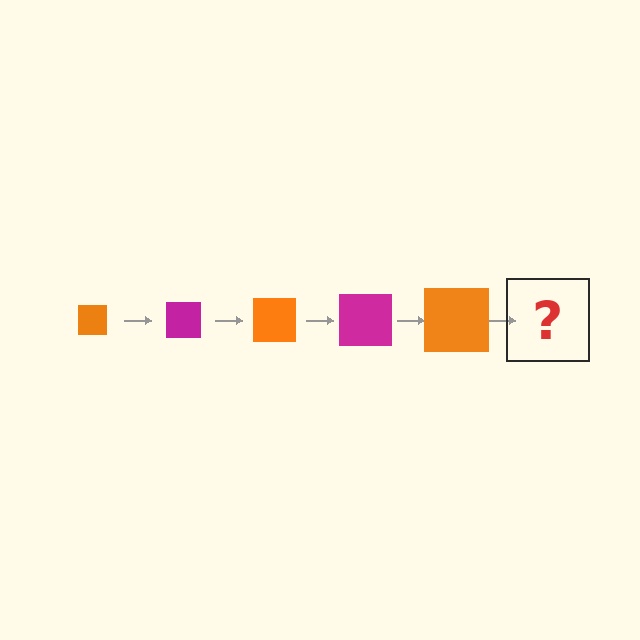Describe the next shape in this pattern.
It should be a magenta square, larger than the previous one.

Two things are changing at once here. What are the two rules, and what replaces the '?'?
The two rules are that the square grows larger each step and the color cycles through orange and magenta. The '?' should be a magenta square, larger than the previous one.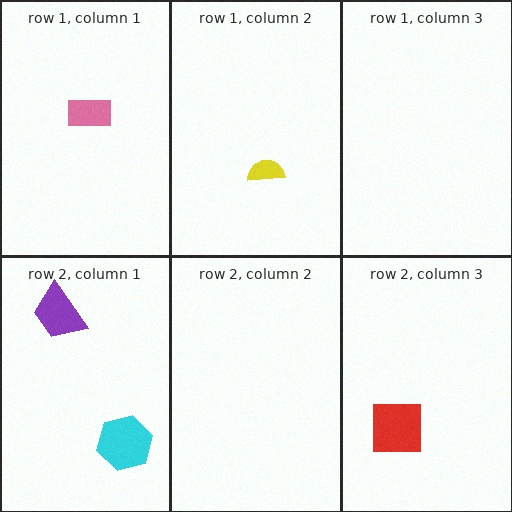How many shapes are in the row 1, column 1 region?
1.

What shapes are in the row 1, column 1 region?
The pink rectangle.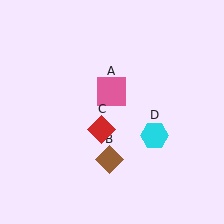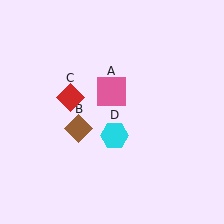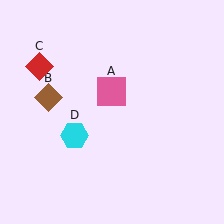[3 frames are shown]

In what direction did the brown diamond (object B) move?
The brown diamond (object B) moved up and to the left.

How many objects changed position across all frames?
3 objects changed position: brown diamond (object B), red diamond (object C), cyan hexagon (object D).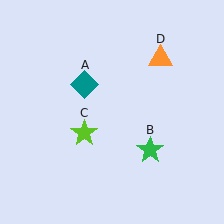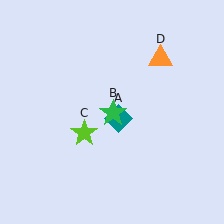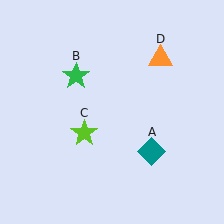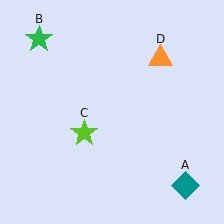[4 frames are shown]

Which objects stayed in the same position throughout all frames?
Lime star (object C) and orange triangle (object D) remained stationary.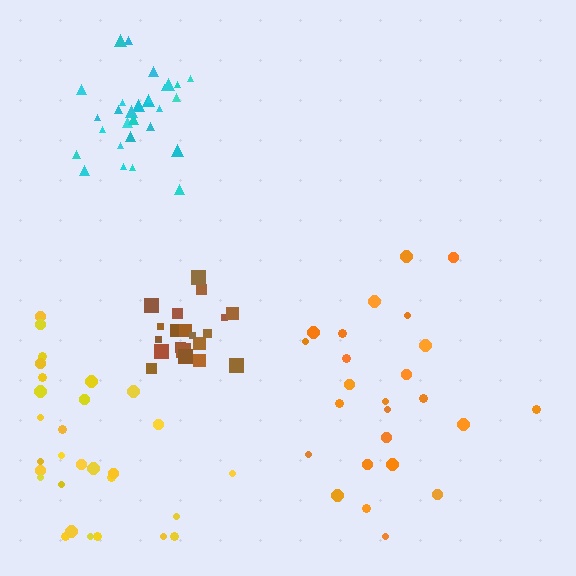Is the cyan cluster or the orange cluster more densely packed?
Cyan.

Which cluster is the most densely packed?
Cyan.